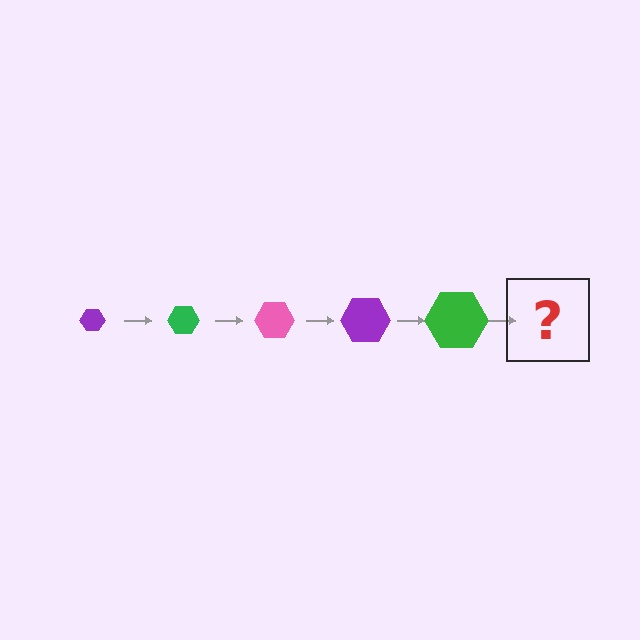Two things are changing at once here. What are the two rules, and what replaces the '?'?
The two rules are that the hexagon grows larger each step and the color cycles through purple, green, and pink. The '?' should be a pink hexagon, larger than the previous one.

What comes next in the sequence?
The next element should be a pink hexagon, larger than the previous one.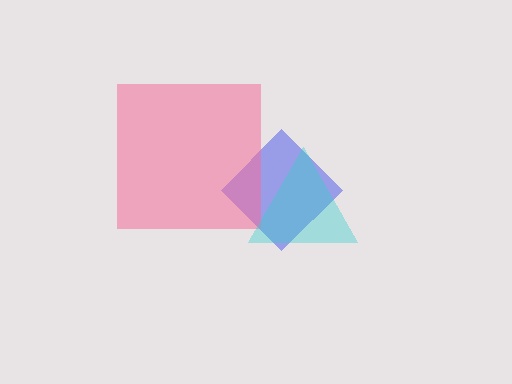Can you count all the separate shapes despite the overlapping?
Yes, there are 3 separate shapes.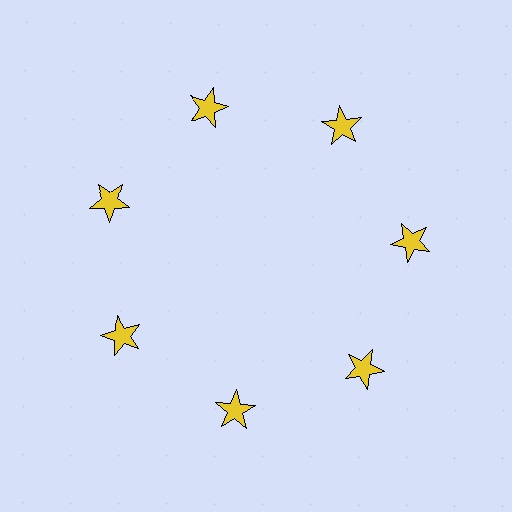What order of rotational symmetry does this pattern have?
This pattern has 7-fold rotational symmetry.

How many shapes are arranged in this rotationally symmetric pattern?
There are 7 shapes, arranged in 7 groups of 1.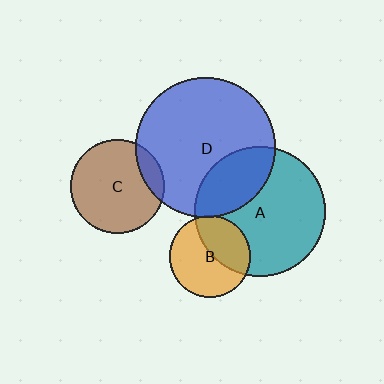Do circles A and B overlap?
Yes.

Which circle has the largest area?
Circle D (blue).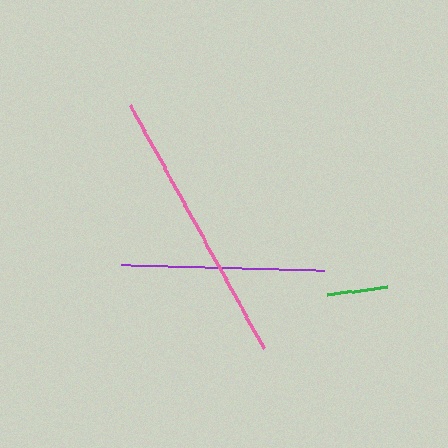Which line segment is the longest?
The pink line is the longest at approximately 277 pixels.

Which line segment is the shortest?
The green line is the shortest at approximately 61 pixels.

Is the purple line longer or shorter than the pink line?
The pink line is longer than the purple line.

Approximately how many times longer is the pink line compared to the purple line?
The pink line is approximately 1.4 times the length of the purple line.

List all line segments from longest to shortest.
From longest to shortest: pink, purple, green.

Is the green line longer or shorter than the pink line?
The pink line is longer than the green line.